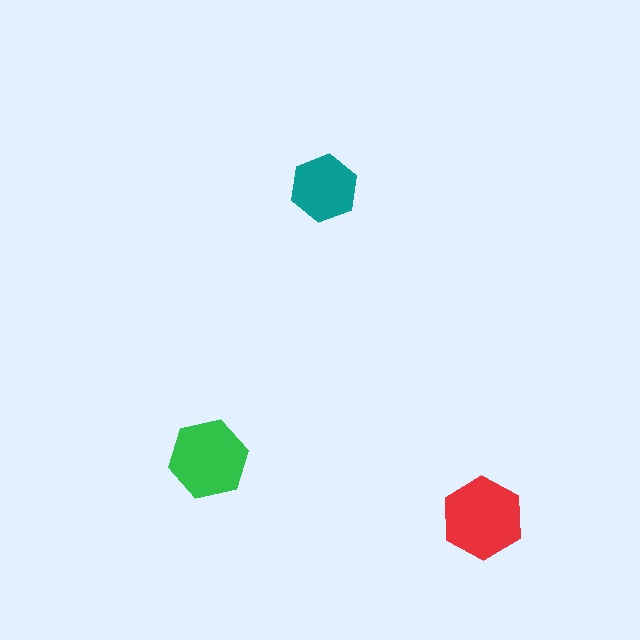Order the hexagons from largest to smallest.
the red one, the green one, the teal one.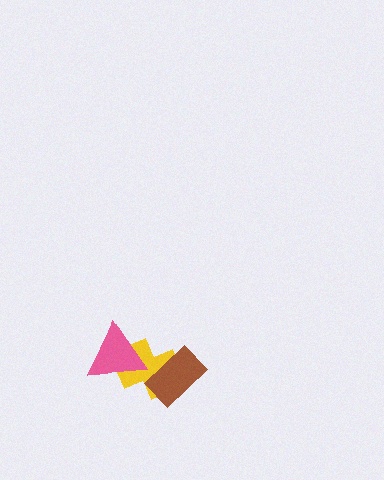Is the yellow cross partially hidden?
Yes, it is partially covered by another shape.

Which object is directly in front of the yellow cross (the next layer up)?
The pink triangle is directly in front of the yellow cross.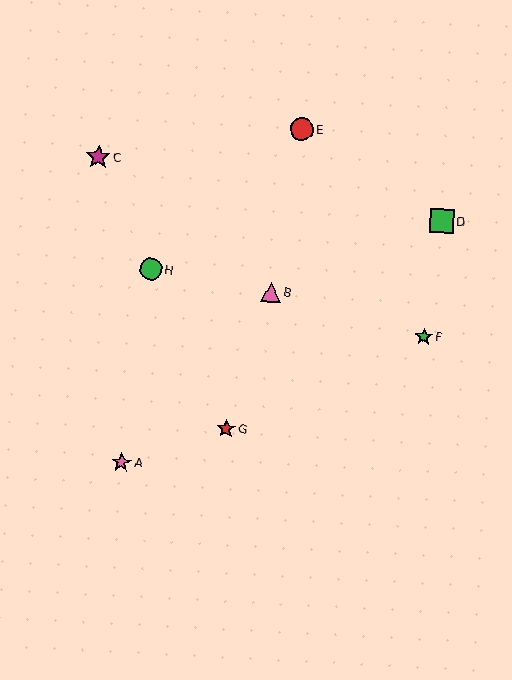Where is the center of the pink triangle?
The center of the pink triangle is at (271, 292).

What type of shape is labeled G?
Shape G is a red star.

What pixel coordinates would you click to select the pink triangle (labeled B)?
Click at (271, 292) to select the pink triangle B.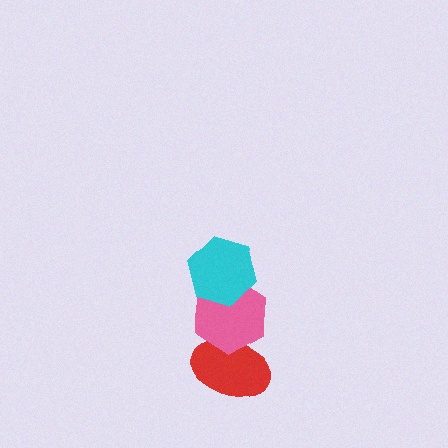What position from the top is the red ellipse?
The red ellipse is 3rd from the top.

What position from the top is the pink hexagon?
The pink hexagon is 2nd from the top.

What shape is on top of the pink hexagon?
The cyan hexagon is on top of the pink hexagon.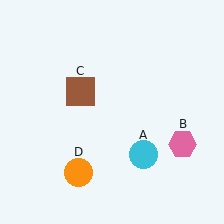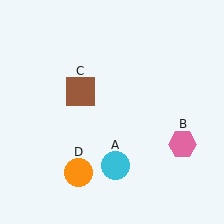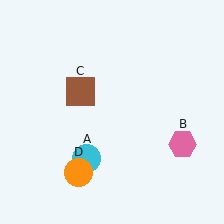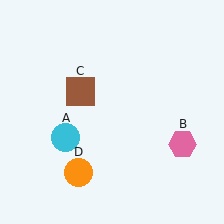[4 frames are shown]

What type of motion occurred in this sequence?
The cyan circle (object A) rotated clockwise around the center of the scene.